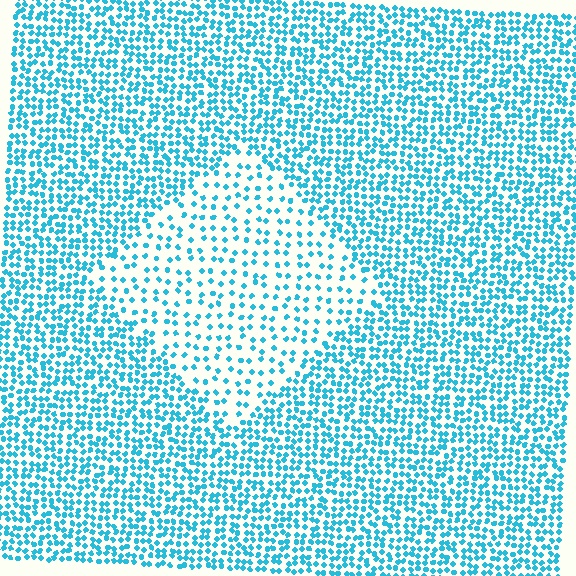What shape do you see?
I see a diamond.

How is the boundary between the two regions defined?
The boundary is defined by a change in element density (approximately 2.2x ratio). All elements are the same color, size, and shape.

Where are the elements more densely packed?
The elements are more densely packed outside the diamond boundary.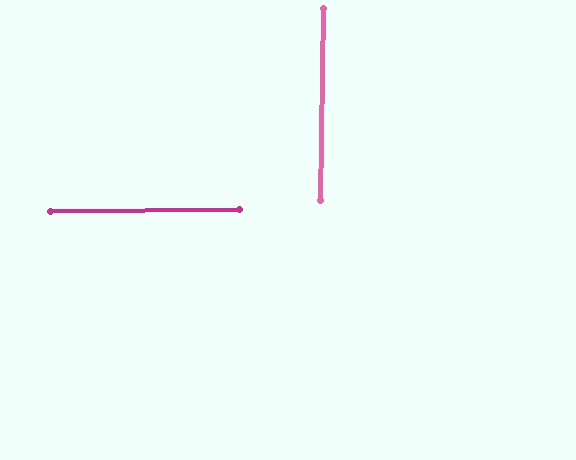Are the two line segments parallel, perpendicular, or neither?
Perpendicular — they meet at approximately 89°.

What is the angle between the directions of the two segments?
Approximately 89 degrees.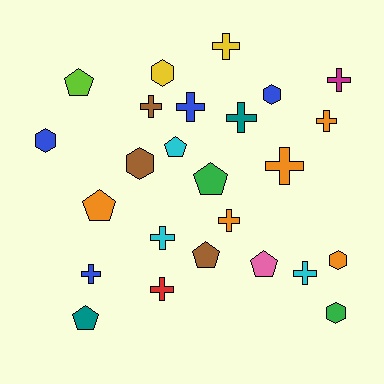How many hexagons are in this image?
There are 6 hexagons.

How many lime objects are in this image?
There is 1 lime object.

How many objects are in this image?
There are 25 objects.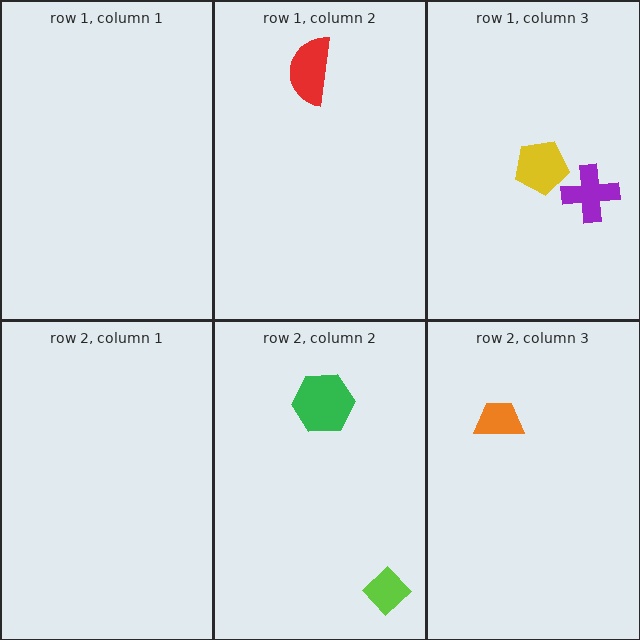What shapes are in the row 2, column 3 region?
The orange trapezoid.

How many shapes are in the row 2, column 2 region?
2.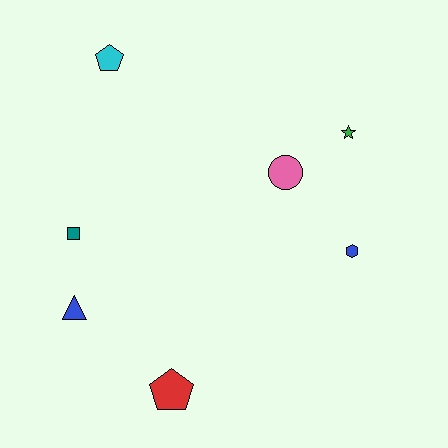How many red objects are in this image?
There is 1 red object.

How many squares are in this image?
There is 1 square.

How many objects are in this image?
There are 7 objects.